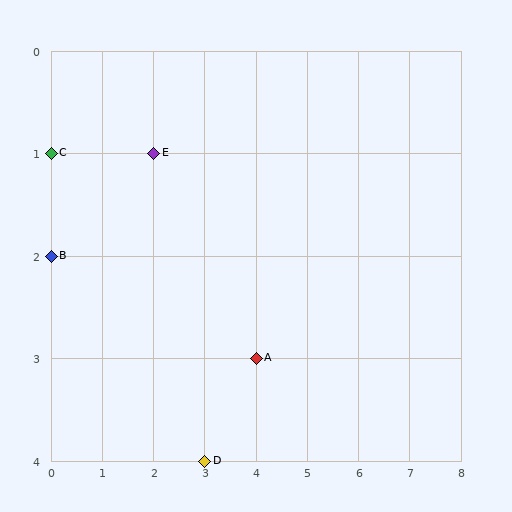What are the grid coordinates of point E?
Point E is at grid coordinates (2, 1).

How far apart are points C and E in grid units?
Points C and E are 2 columns apart.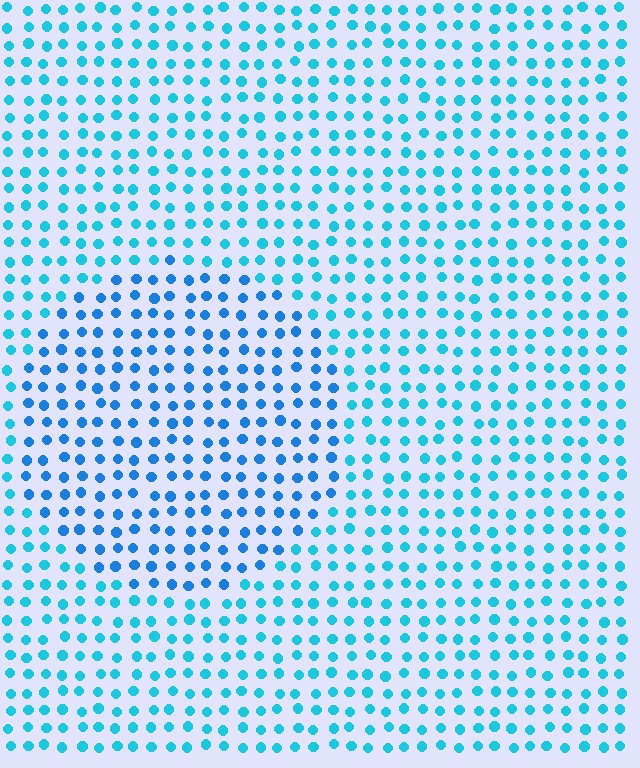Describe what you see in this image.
The image is filled with small cyan elements in a uniform arrangement. A circle-shaped region is visible where the elements are tinted to a slightly different hue, forming a subtle color boundary.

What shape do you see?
I see a circle.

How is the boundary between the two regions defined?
The boundary is defined purely by a slight shift in hue (about 23 degrees). Spacing, size, and orientation are identical on both sides.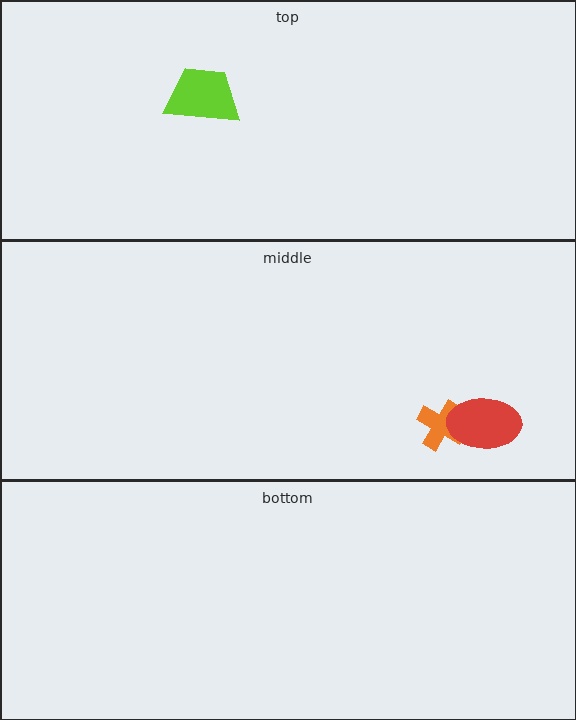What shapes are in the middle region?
The orange cross, the red ellipse.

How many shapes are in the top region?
1.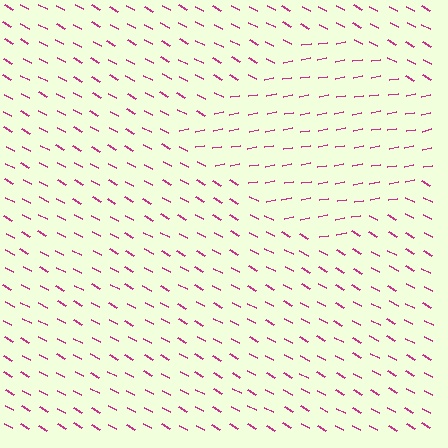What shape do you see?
I see a diamond.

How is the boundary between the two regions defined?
The boundary is defined purely by a change in line orientation (approximately 39 degrees difference). All lines are the same color and thickness.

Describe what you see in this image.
The image is filled with small magenta line segments. A diamond region in the image has lines oriented differently from the surrounding lines, creating a visible texture boundary.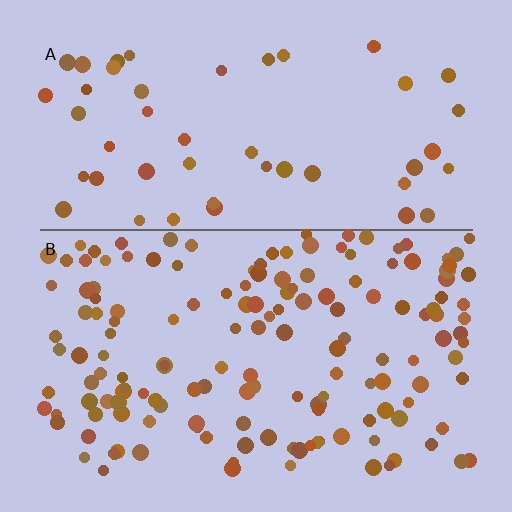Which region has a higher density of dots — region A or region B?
B (the bottom).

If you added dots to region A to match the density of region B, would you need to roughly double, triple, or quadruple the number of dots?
Approximately triple.